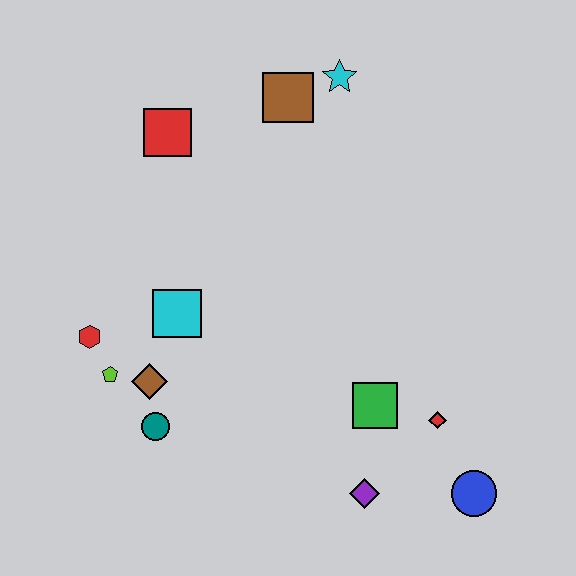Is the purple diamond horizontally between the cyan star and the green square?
Yes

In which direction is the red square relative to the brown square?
The red square is to the left of the brown square.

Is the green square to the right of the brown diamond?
Yes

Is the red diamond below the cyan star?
Yes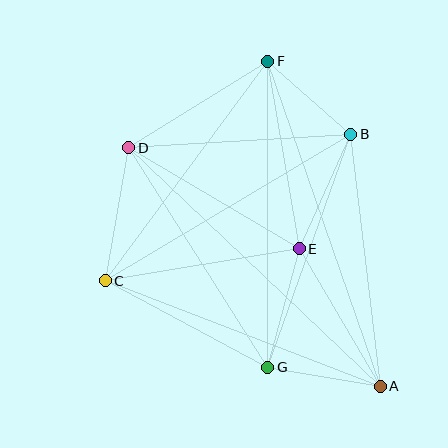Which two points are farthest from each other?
Points A and D are farthest from each other.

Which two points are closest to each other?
Points B and F are closest to each other.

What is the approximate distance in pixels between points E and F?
The distance between E and F is approximately 190 pixels.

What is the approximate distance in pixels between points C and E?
The distance between C and E is approximately 196 pixels.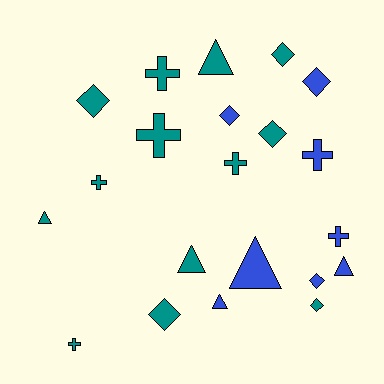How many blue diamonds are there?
There are 3 blue diamonds.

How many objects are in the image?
There are 21 objects.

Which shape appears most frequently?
Diamond, with 8 objects.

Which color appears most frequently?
Teal, with 13 objects.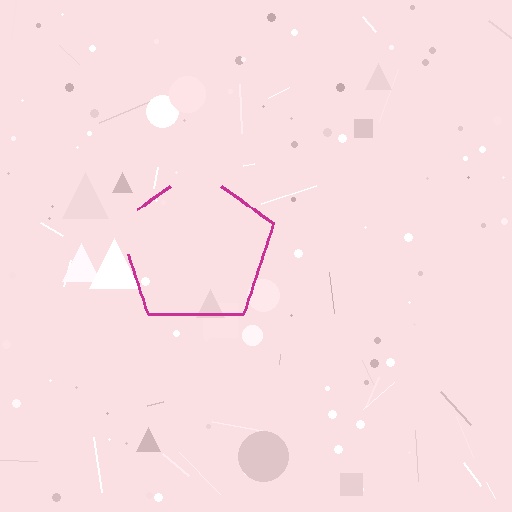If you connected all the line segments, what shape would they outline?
They would outline a pentagon.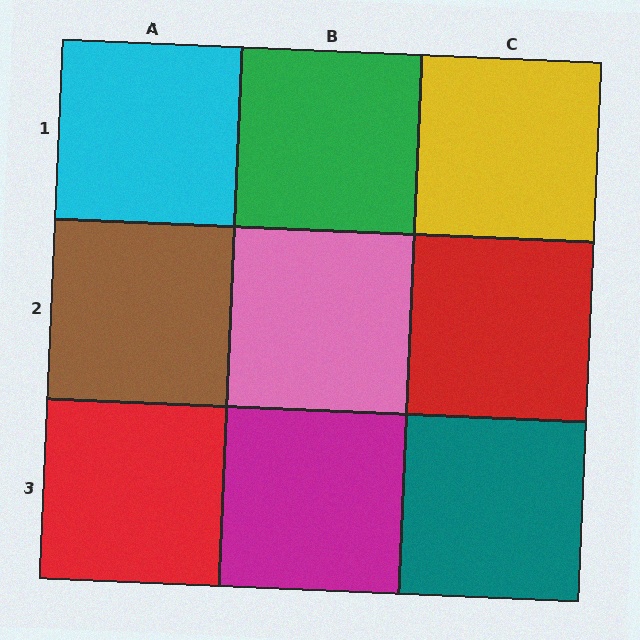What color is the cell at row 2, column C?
Red.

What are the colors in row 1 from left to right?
Cyan, green, yellow.